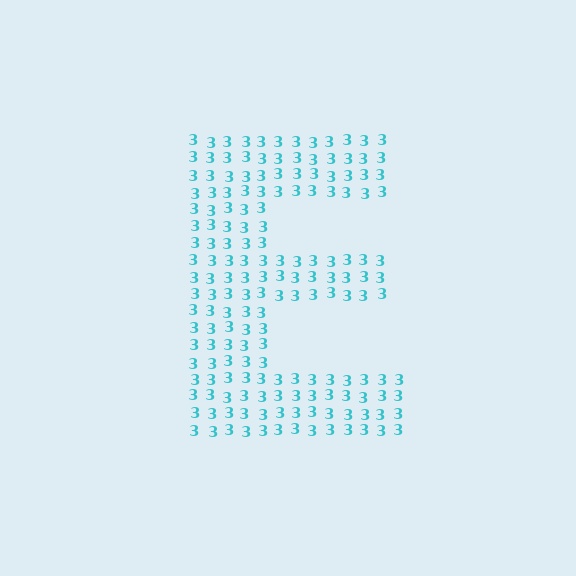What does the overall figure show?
The overall figure shows the letter E.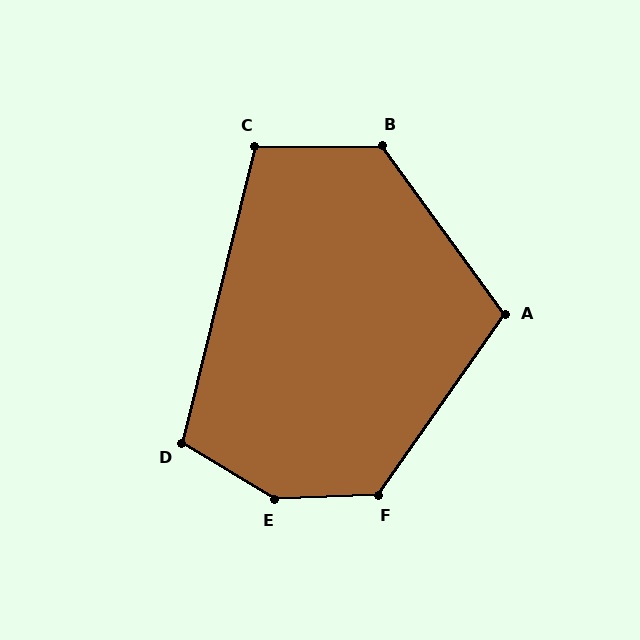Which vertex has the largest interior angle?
E, at approximately 147 degrees.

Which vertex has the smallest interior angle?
C, at approximately 104 degrees.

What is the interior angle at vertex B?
Approximately 126 degrees (obtuse).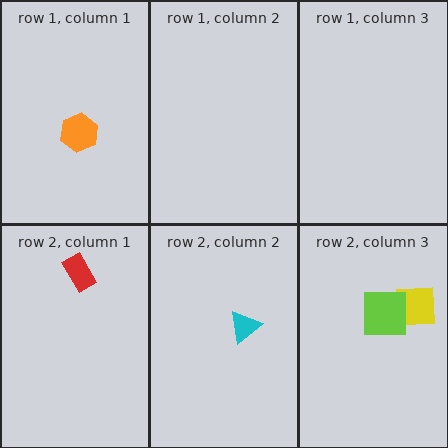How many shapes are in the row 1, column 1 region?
1.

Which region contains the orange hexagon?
The row 1, column 1 region.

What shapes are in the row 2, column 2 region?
The cyan triangle.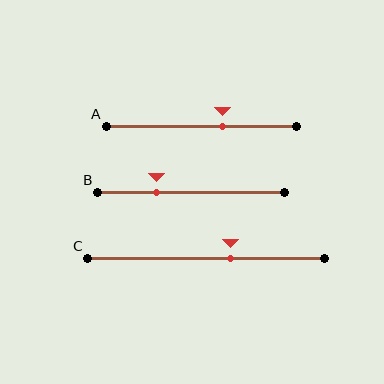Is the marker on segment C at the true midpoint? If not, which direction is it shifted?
No, the marker on segment C is shifted to the right by about 11% of the segment length.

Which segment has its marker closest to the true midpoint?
Segment C has its marker closest to the true midpoint.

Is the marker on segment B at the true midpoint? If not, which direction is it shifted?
No, the marker on segment B is shifted to the left by about 19% of the segment length.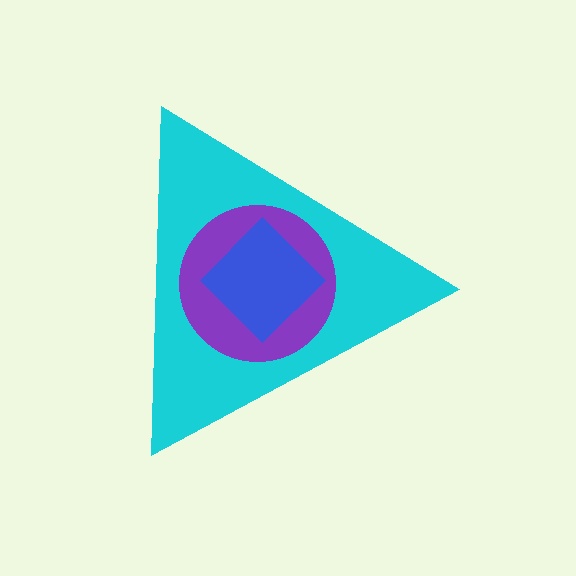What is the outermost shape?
The cyan triangle.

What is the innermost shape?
The blue diamond.